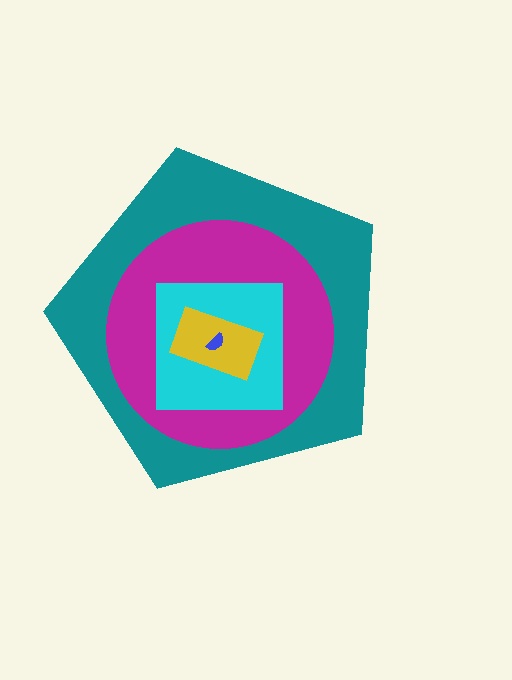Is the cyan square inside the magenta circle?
Yes.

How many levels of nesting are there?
5.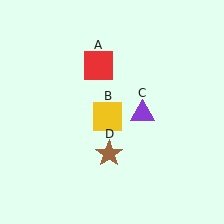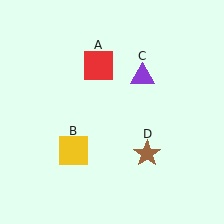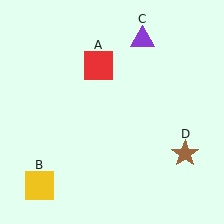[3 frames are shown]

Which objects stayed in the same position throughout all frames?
Red square (object A) remained stationary.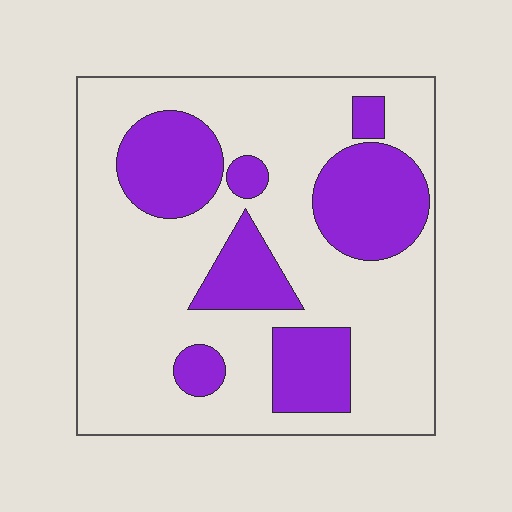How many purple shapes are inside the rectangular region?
7.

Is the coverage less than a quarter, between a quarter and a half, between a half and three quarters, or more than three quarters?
Between a quarter and a half.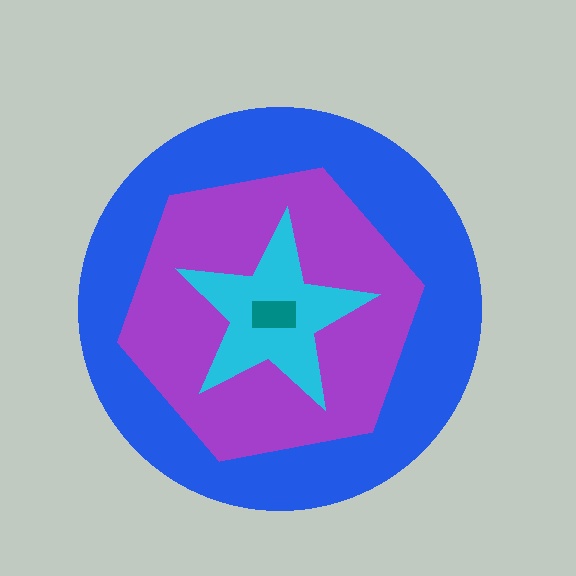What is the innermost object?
The teal rectangle.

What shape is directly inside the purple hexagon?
The cyan star.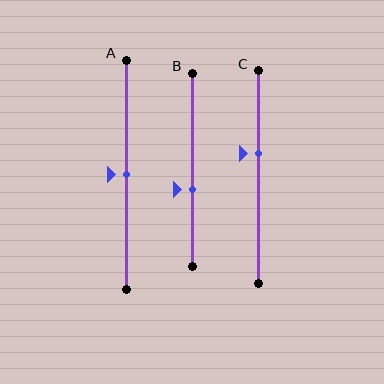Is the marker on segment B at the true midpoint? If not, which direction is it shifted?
No, the marker on segment B is shifted downward by about 10% of the segment length.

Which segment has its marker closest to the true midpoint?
Segment A has its marker closest to the true midpoint.